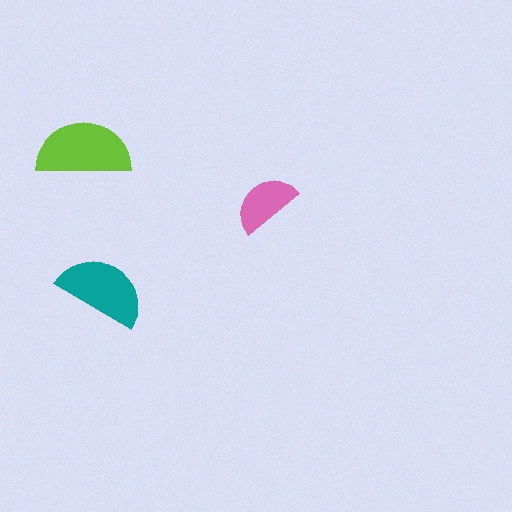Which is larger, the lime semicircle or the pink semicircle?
The lime one.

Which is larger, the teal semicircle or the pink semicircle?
The teal one.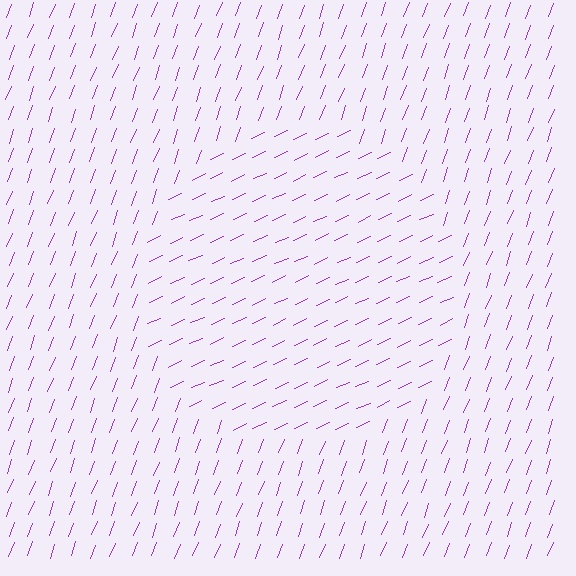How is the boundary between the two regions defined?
The boundary is defined purely by a change in line orientation (approximately 45 degrees difference). All lines are the same color and thickness.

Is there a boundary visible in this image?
Yes, there is a texture boundary formed by a change in line orientation.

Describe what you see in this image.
The image is filled with small purple line segments. A circle region in the image has lines oriented differently from the surrounding lines, creating a visible texture boundary.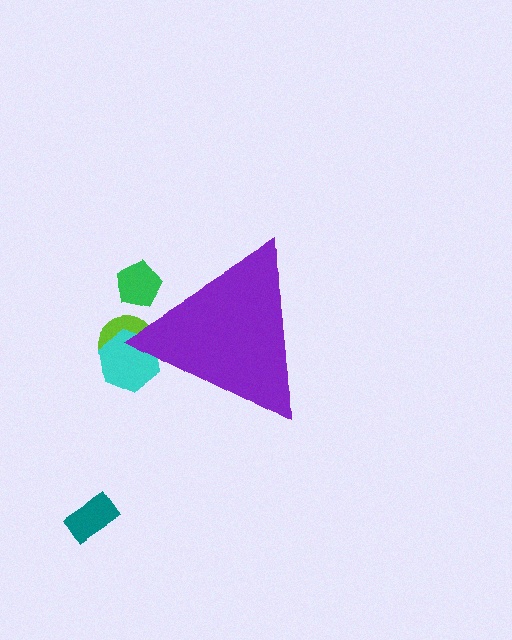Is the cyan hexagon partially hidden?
Yes, the cyan hexagon is partially hidden behind the purple triangle.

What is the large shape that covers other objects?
A purple triangle.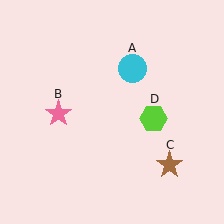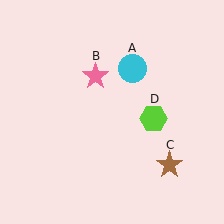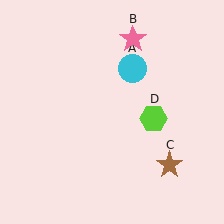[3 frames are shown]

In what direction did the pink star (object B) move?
The pink star (object B) moved up and to the right.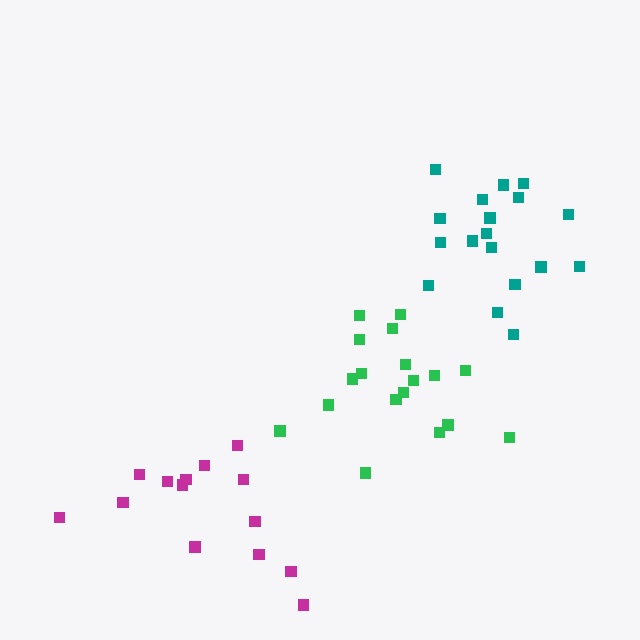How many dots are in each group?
Group 1: 18 dots, Group 2: 18 dots, Group 3: 14 dots (50 total).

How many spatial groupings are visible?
There are 3 spatial groupings.